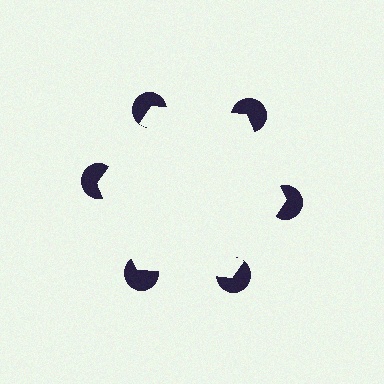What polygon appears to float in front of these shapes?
An illusory hexagon — its edges are inferred from the aligned wedge cuts in the pac-man discs, not physically drawn.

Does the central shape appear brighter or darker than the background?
It typically appears slightly brighter than the background, even though no actual brightness change is drawn.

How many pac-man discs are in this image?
There are 6 — one at each vertex of the illusory hexagon.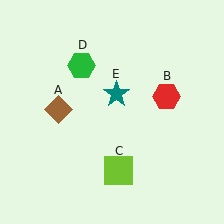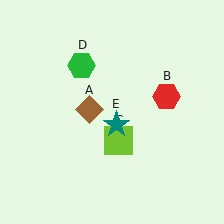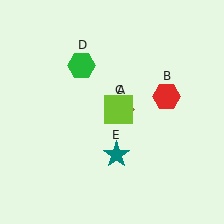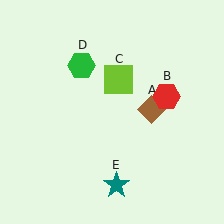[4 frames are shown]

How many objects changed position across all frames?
3 objects changed position: brown diamond (object A), lime square (object C), teal star (object E).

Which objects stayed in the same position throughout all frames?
Red hexagon (object B) and green hexagon (object D) remained stationary.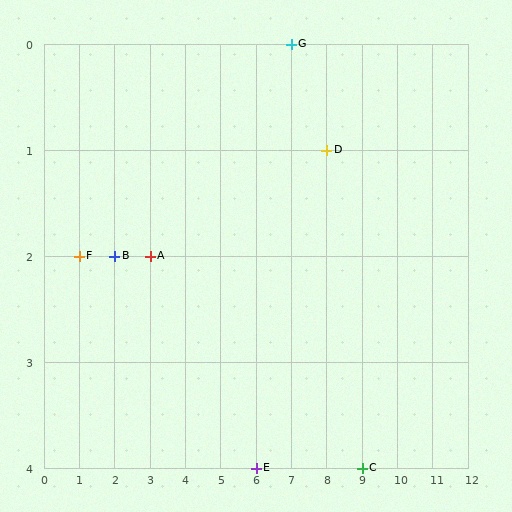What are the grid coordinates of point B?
Point B is at grid coordinates (2, 2).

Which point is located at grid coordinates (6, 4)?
Point E is at (6, 4).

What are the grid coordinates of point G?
Point G is at grid coordinates (7, 0).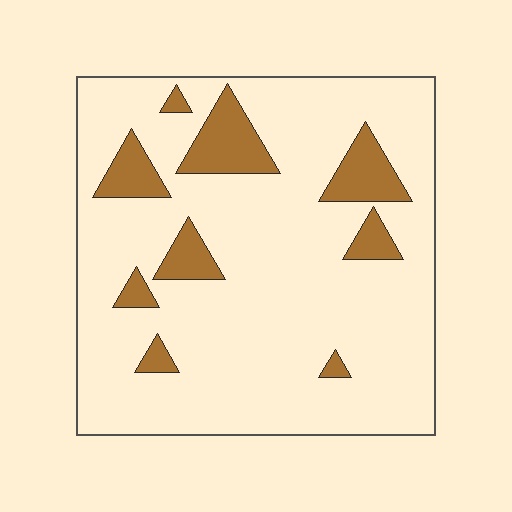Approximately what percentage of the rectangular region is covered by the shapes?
Approximately 15%.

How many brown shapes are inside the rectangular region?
9.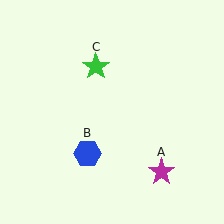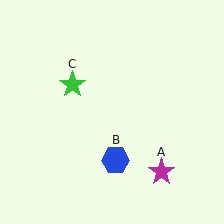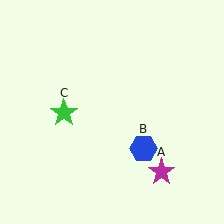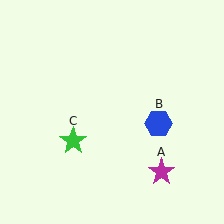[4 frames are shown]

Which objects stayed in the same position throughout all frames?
Magenta star (object A) remained stationary.